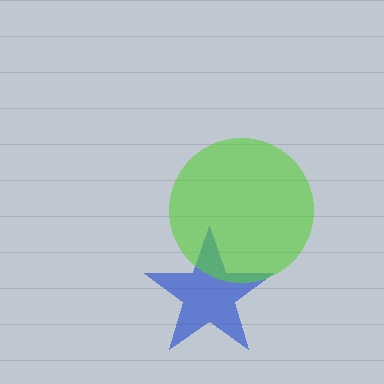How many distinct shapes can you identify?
There are 2 distinct shapes: a blue star, a lime circle.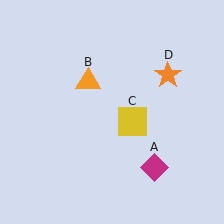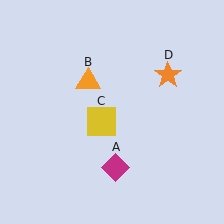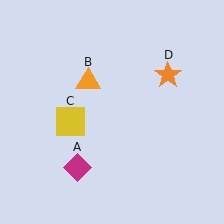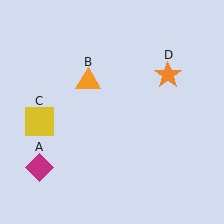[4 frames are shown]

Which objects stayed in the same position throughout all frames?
Orange triangle (object B) and orange star (object D) remained stationary.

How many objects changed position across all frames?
2 objects changed position: magenta diamond (object A), yellow square (object C).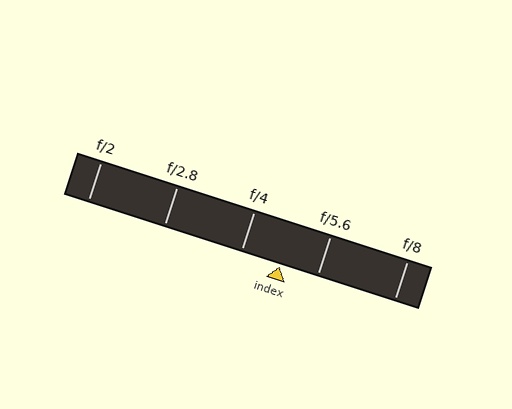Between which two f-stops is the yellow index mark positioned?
The index mark is between f/4 and f/5.6.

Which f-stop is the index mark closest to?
The index mark is closest to f/5.6.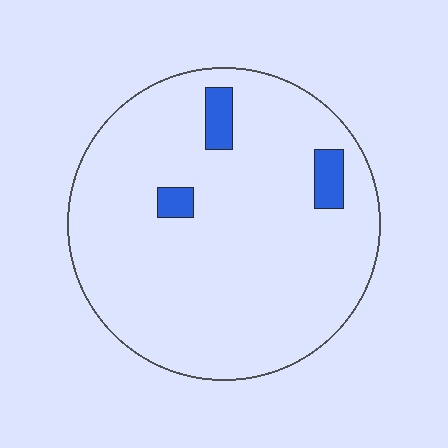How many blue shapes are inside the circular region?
3.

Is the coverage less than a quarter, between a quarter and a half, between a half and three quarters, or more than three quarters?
Less than a quarter.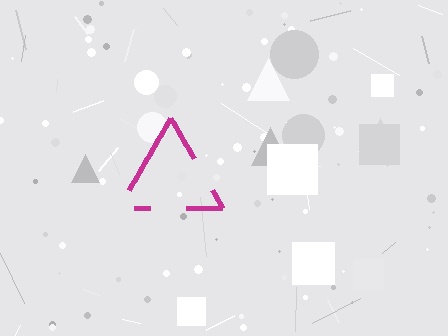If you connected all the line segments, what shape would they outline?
They would outline a triangle.